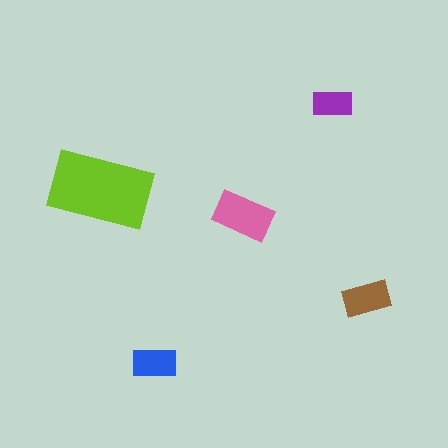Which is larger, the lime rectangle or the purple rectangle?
The lime one.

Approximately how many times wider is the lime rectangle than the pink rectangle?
About 2 times wider.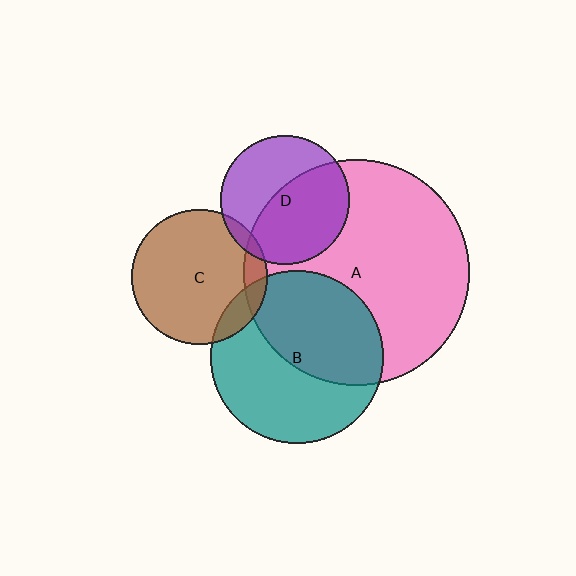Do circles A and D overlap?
Yes.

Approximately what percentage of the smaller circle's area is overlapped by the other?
Approximately 55%.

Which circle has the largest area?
Circle A (pink).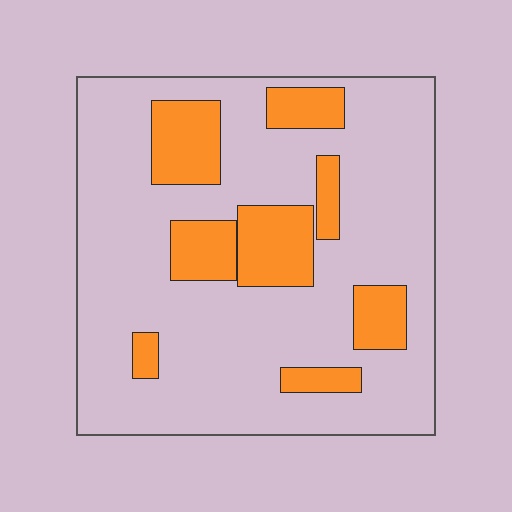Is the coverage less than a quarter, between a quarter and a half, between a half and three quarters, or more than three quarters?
Less than a quarter.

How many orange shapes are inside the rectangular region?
8.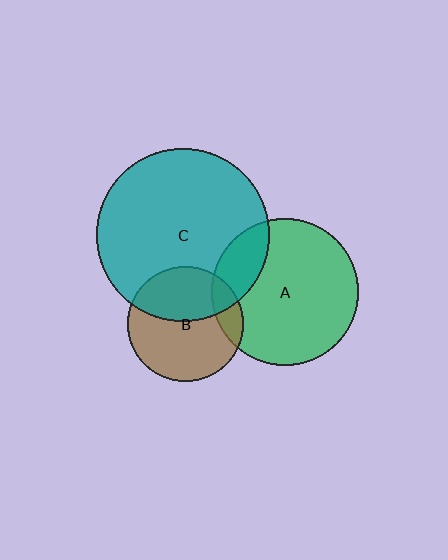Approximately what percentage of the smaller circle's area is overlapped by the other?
Approximately 40%.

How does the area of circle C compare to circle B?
Approximately 2.2 times.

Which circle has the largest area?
Circle C (teal).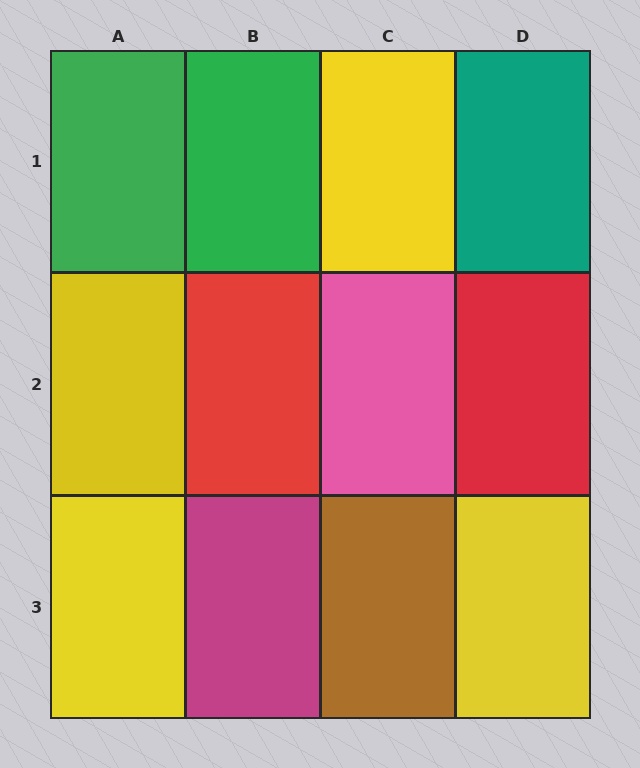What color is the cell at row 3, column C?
Brown.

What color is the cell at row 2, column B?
Red.